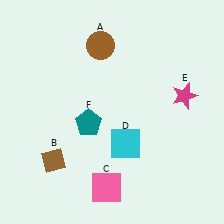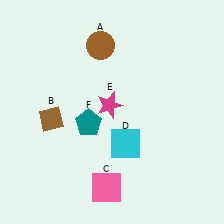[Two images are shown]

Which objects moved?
The objects that moved are: the brown diamond (B), the magenta star (E).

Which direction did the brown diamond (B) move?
The brown diamond (B) moved up.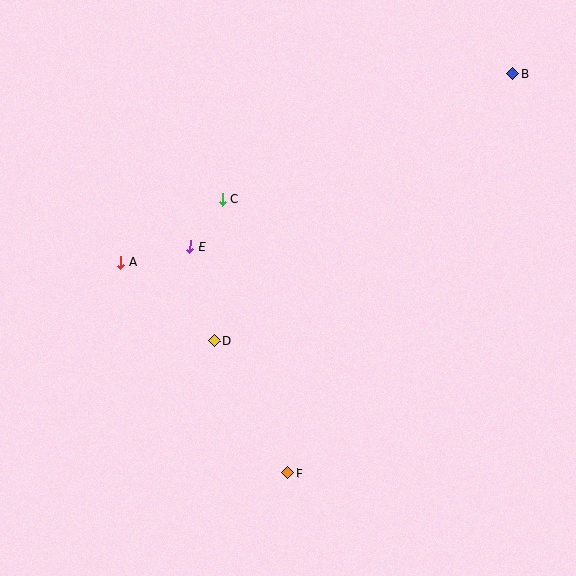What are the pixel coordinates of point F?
Point F is at (288, 473).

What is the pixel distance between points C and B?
The distance between C and B is 316 pixels.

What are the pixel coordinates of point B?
Point B is at (513, 73).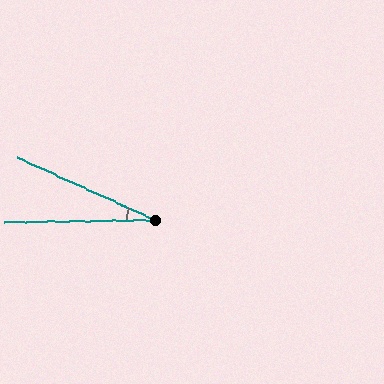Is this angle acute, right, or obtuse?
It is acute.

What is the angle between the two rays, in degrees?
Approximately 25 degrees.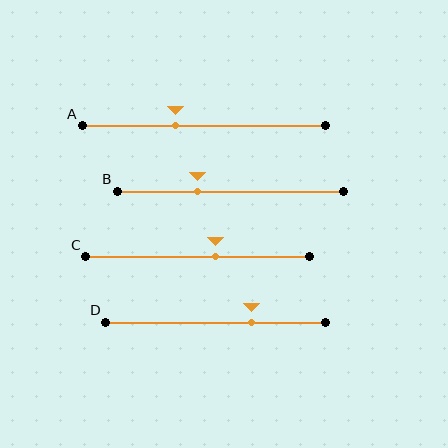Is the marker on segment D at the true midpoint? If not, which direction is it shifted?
No, the marker on segment D is shifted to the right by about 17% of the segment length.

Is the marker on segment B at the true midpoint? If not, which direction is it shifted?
No, the marker on segment B is shifted to the left by about 15% of the segment length.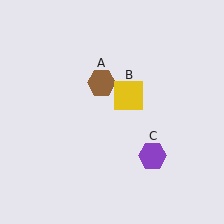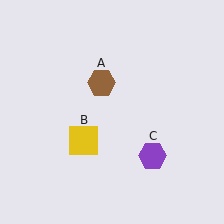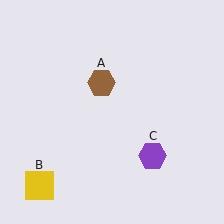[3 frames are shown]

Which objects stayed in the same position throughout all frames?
Brown hexagon (object A) and purple hexagon (object C) remained stationary.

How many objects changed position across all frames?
1 object changed position: yellow square (object B).